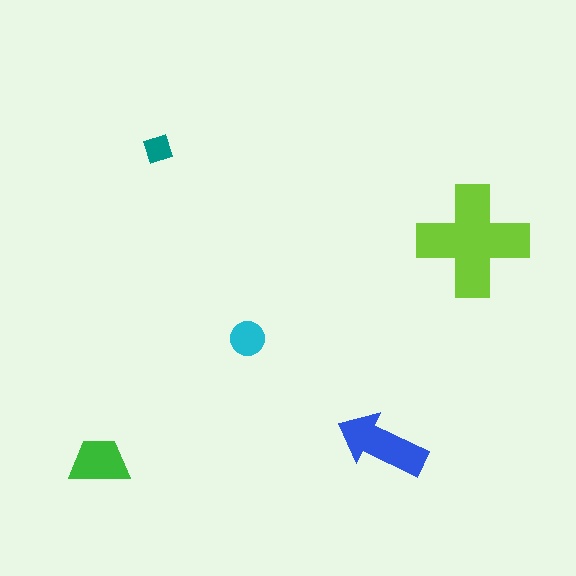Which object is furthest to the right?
The lime cross is rightmost.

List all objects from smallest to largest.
The teal diamond, the cyan circle, the green trapezoid, the blue arrow, the lime cross.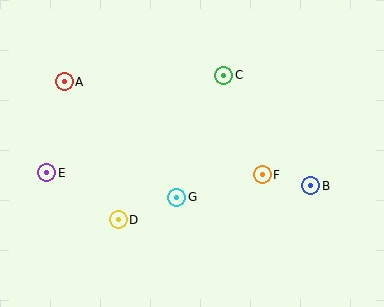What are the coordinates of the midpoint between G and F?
The midpoint between G and F is at (219, 186).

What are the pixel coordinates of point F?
Point F is at (262, 175).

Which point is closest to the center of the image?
Point G at (177, 197) is closest to the center.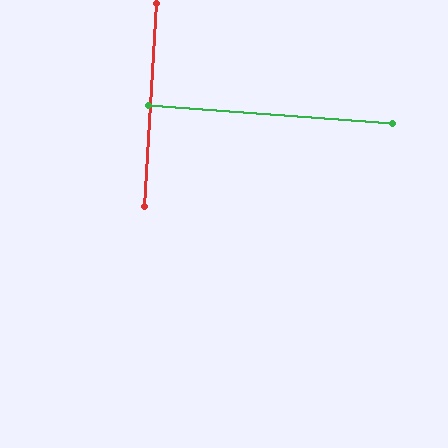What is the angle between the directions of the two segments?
Approximately 89 degrees.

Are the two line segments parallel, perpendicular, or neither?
Perpendicular — they meet at approximately 89°.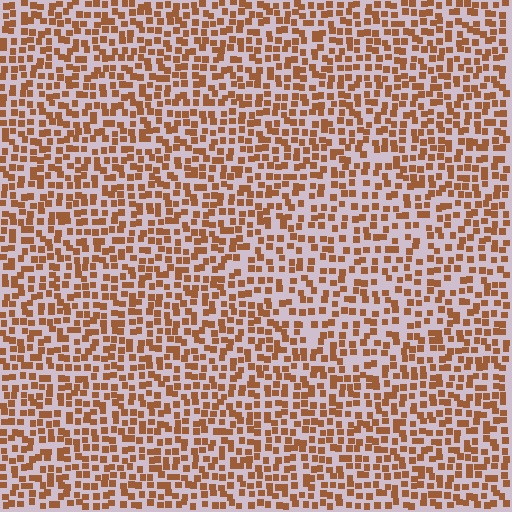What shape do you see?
I see a diamond.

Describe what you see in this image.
The image contains small brown elements arranged at two different densities. A diamond-shaped region is visible where the elements are less densely packed than the surrounding area.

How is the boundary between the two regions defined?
The boundary is defined by a change in element density (approximately 1.4x ratio). All elements are the same color, size, and shape.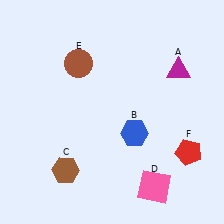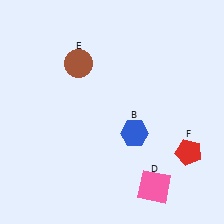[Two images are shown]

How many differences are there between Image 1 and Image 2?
There are 2 differences between the two images.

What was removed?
The magenta triangle (A), the brown hexagon (C) were removed in Image 2.